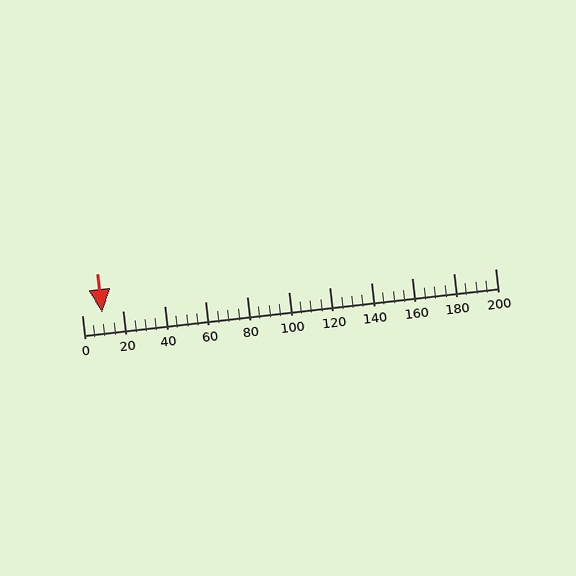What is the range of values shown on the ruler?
The ruler shows values from 0 to 200.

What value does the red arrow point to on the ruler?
The red arrow points to approximately 10.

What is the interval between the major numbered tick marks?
The major tick marks are spaced 20 units apart.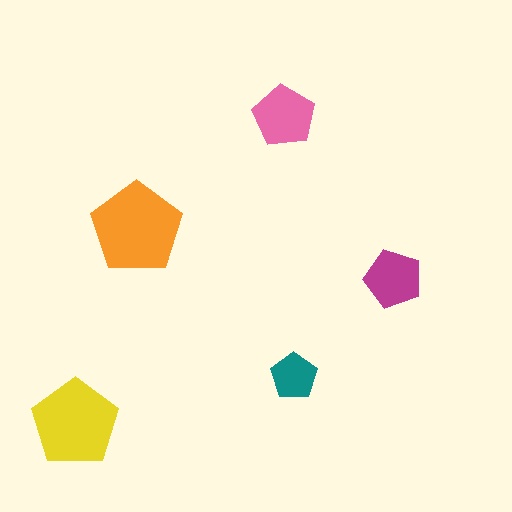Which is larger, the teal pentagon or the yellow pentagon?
The yellow one.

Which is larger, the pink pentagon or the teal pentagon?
The pink one.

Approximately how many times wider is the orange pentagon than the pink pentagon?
About 1.5 times wider.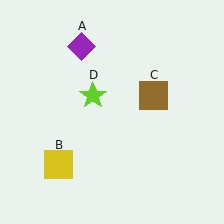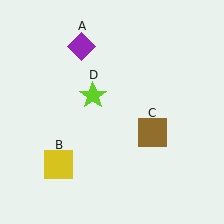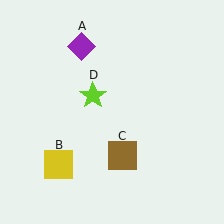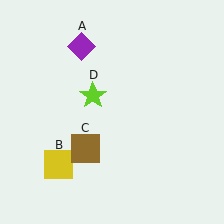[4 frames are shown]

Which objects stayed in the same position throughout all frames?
Purple diamond (object A) and yellow square (object B) and lime star (object D) remained stationary.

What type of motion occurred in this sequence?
The brown square (object C) rotated clockwise around the center of the scene.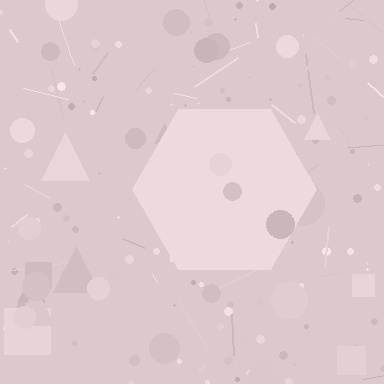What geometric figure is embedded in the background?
A hexagon is embedded in the background.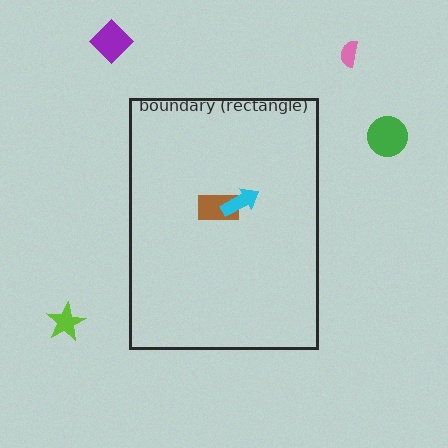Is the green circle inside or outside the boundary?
Outside.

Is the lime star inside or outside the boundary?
Outside.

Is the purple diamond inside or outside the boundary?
Outside.